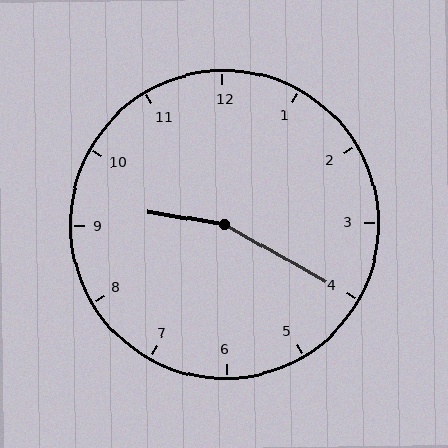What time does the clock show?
9:20.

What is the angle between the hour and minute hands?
Approximately 160 degrees.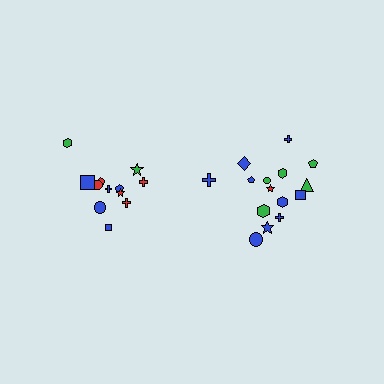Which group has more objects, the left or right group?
The right group.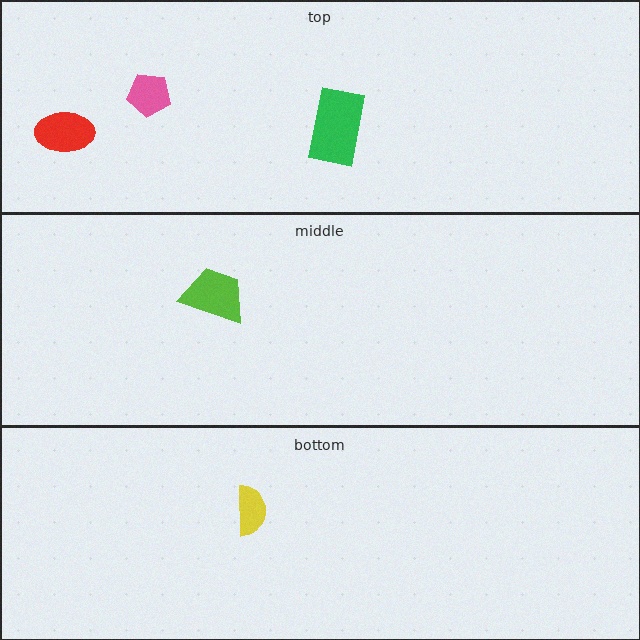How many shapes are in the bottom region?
1.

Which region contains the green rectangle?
The top region.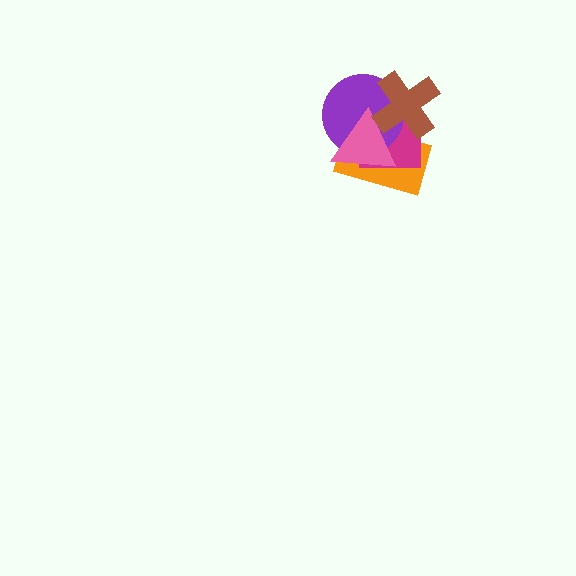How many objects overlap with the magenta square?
4 objects overlap with the magenta square.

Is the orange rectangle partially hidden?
Yes, it is partially covered by another shape.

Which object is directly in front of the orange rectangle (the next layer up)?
The magenta square is directly in front of the orange rectangle.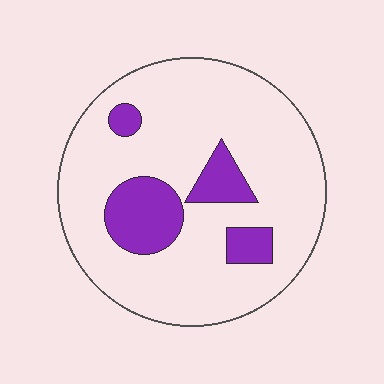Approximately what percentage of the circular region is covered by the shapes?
Approximately 20%.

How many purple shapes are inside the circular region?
4.